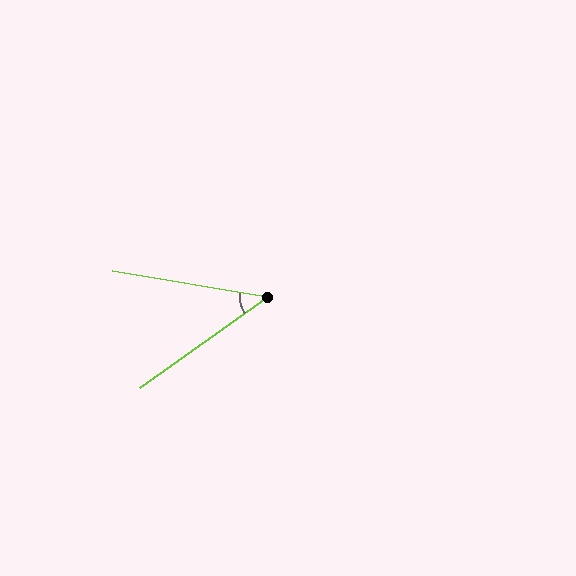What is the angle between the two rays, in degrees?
Approximately 45 degrees.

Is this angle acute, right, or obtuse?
It is acute.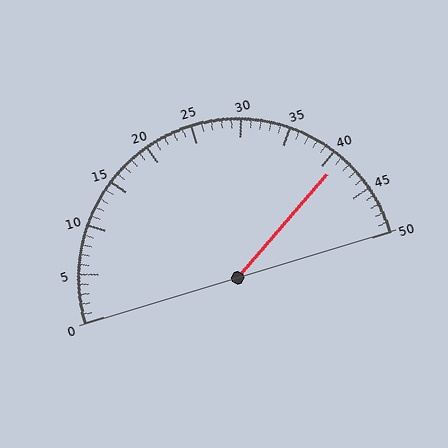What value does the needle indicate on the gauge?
The needle indicates approximately 41.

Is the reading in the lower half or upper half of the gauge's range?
The reading is in the upper half of the range (0 to 50).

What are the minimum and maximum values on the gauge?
The gauge ranges from 0 to 50.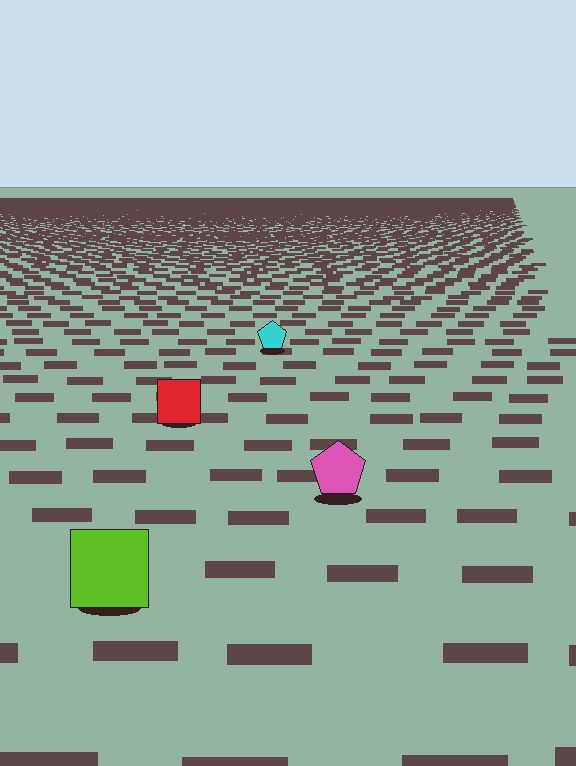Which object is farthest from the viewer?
The cyan pentagon is farthest from the viewer. It appears smaller and the ground texture around it is denser.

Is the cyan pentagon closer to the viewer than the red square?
No. The red square is closer — you can tell from the texture gradient: the ground texture is coarser near it.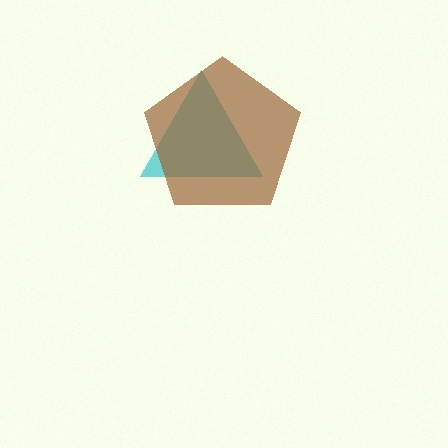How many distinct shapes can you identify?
There are 2 distinct shapes: a cyan triangle, a brown pentagon.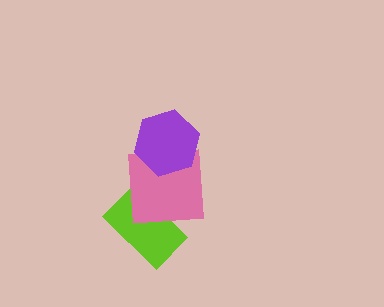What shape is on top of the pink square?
The purple hexagon is on top of the pink square.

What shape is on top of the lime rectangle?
The pink square is on top of the lime rectangle.